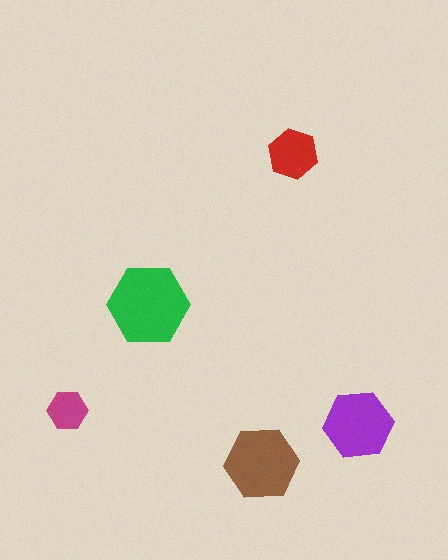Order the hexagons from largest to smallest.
the green one, the brown one, the purple one, the red one, the magenta one.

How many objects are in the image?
There are 5 objects in the image.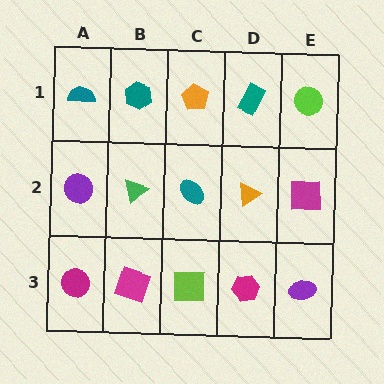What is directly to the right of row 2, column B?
A teal ellipse.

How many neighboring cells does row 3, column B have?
3.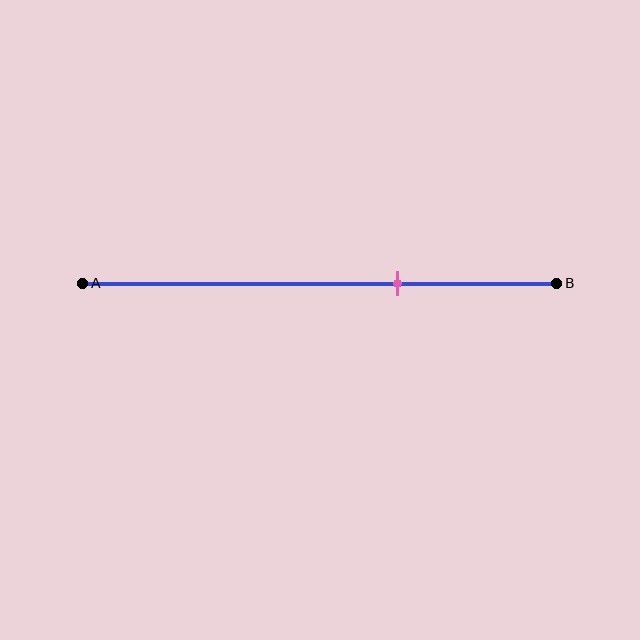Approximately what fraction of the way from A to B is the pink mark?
The pink mark is approximately 65% of the way from A to B.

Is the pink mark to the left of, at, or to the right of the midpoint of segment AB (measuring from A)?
The pink mark is to the right of the midpoint of segment AB.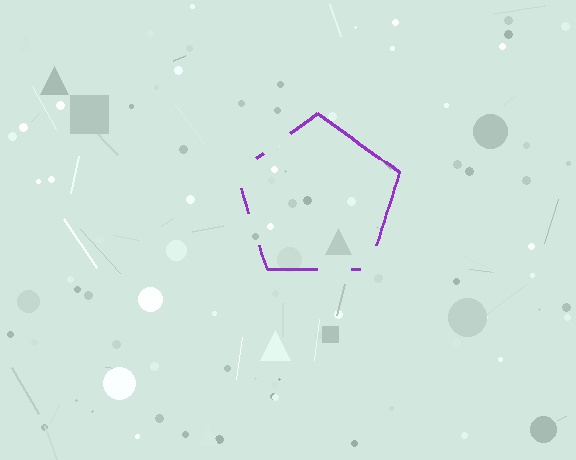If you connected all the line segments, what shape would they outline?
They would outline a pentagon.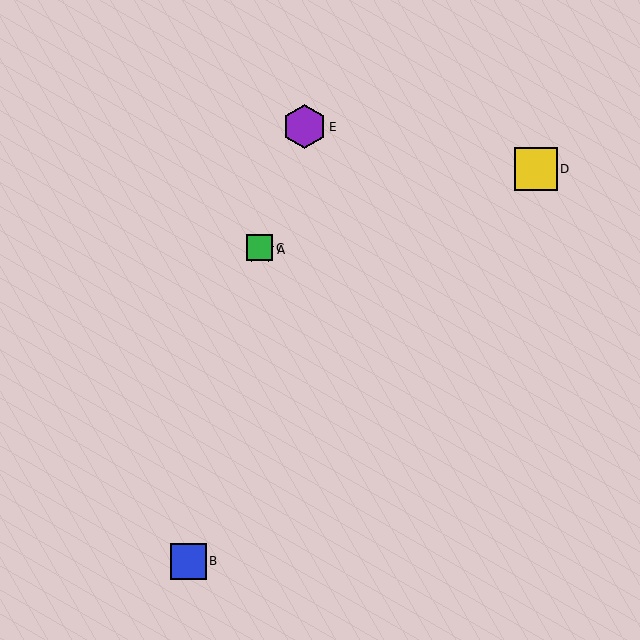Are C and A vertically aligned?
Yes, both are at x≈260.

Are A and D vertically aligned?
No, A is at x≈260 and D is at x≈536.